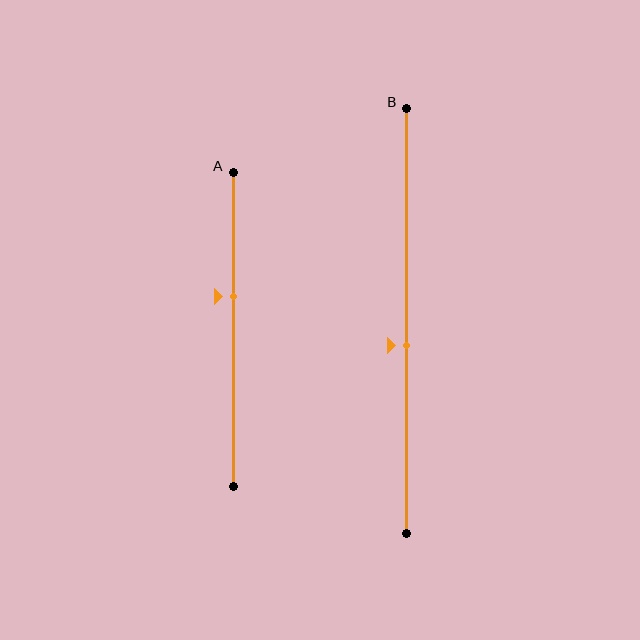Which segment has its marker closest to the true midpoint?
Segment B has its marker closest to the true midpoint.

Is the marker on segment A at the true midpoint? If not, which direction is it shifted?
No, the marker on segment A is shifted upward by about 11% of the segment length.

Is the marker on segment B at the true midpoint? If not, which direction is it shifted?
No, the marker on segment B is shifted downward by about 6% of the segment length.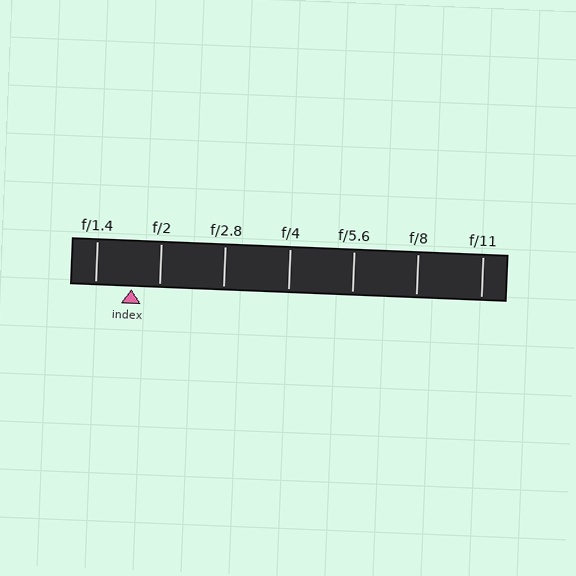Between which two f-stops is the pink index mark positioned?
The index mark is between f/1.4 and f/2.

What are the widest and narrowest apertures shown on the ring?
The widest aperture shown is f/1.4 and the narrowest is f/11.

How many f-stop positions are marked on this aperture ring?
There are 7 f-stop positions marked.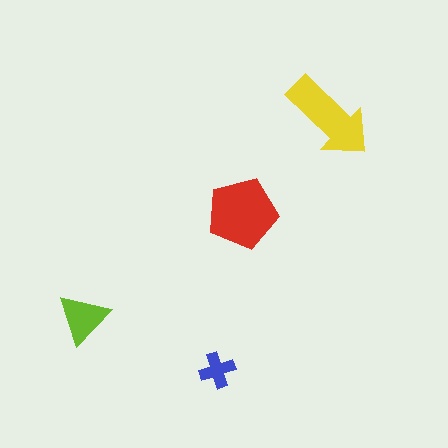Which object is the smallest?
The blue cross.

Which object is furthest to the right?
The yellow arrow is rightmost.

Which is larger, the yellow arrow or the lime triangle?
The yellow arrow.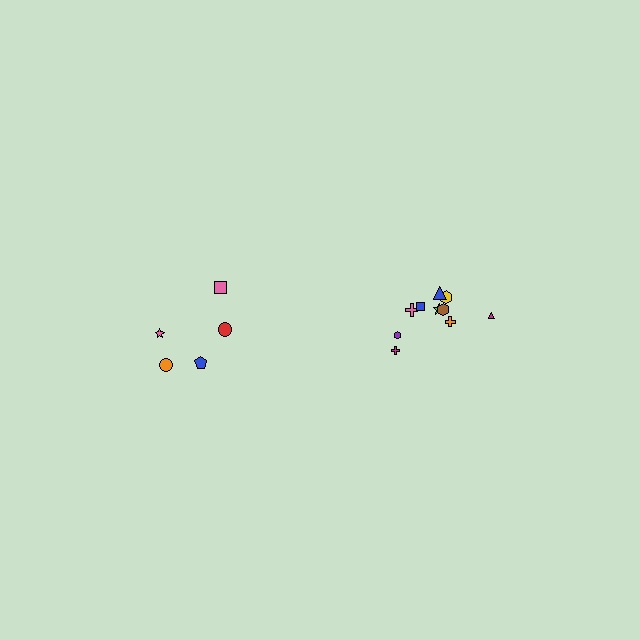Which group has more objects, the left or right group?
The right group.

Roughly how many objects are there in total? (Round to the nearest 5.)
Roughly 15 objects in total.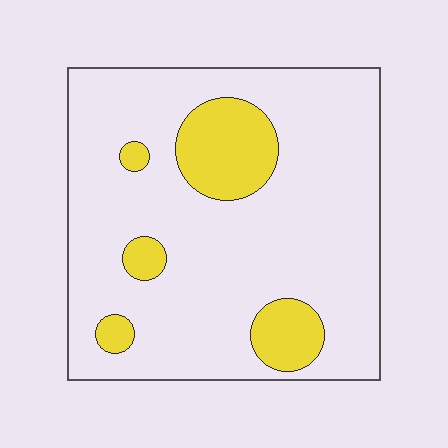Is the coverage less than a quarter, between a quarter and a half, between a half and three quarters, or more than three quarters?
Less than a quarter.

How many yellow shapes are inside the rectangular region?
5.